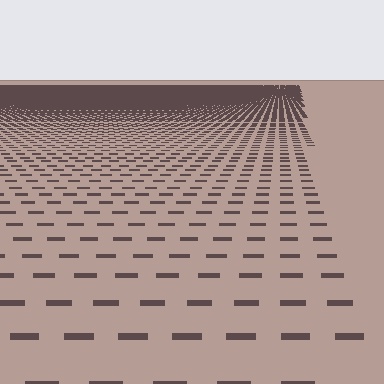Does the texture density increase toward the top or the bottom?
Density increases toward the top.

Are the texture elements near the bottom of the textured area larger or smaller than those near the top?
Larger. Near the bottom, elements are closer to the viewer and appear at a bigger on-screen size.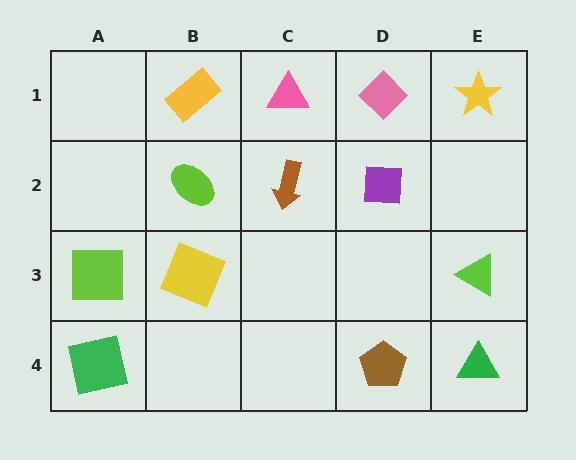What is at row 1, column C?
A pink triangle.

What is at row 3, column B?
A yellow square.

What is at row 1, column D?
A pink diamond.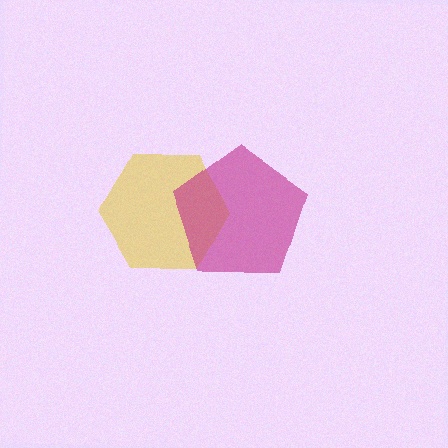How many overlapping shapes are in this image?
There are 2 overlapping shapes in the image.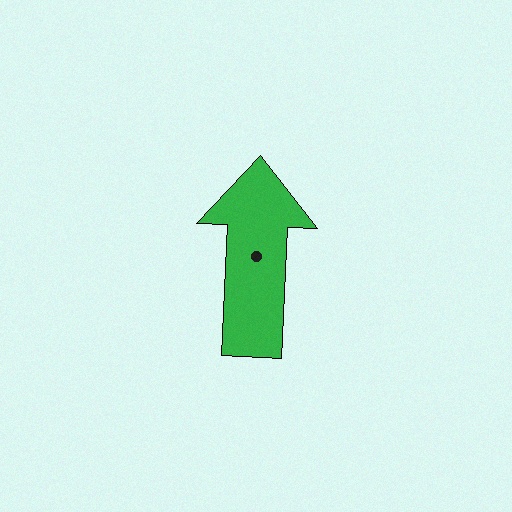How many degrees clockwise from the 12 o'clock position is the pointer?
Approximately 2 degrees.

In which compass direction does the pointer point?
North.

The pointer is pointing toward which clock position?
Roughly 12 o'clock.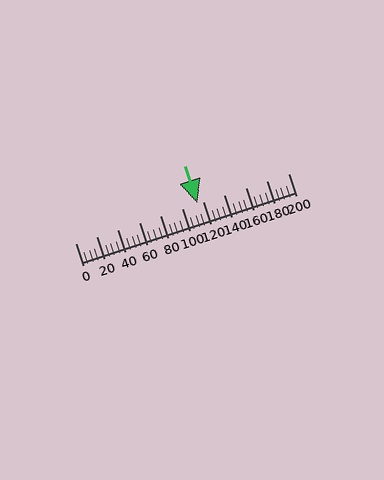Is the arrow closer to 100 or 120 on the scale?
The arrow is closer to 120.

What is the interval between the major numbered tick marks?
The major tick marks are spaced 20 units apart.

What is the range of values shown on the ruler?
The ruler shows values from 0 to 200.